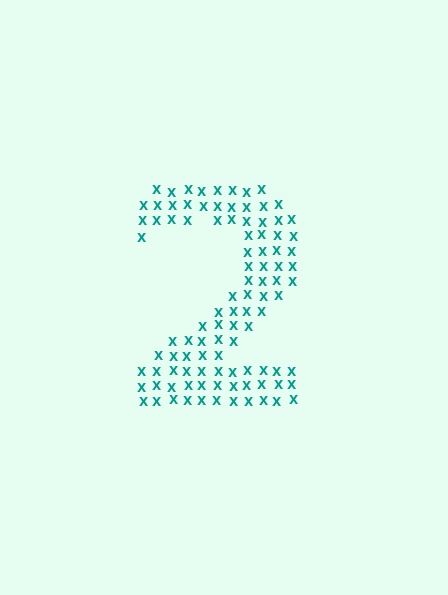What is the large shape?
The large shape is the digit 2.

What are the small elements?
The small elements are letter X's.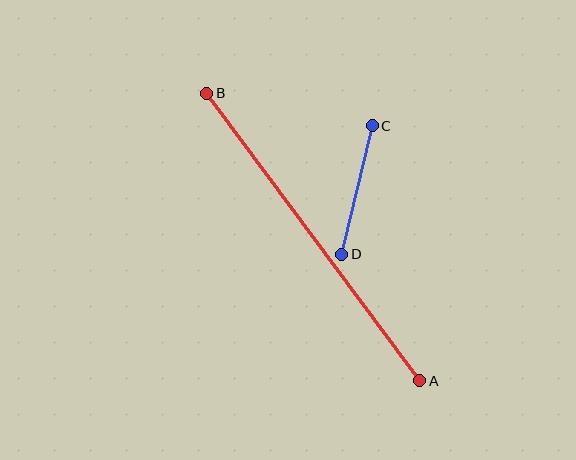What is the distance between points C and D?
The distance is approximately 132 pixels.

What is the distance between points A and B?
The distance is approximately 358 pixels.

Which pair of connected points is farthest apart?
Points A and B are farthest apart.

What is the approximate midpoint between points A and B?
The midpoint is at approximately (313, 237) pixels.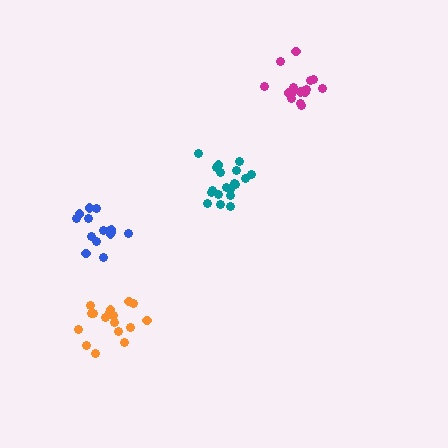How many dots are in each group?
Group 1: 17 dots, Group 2: 15 dots, Group 3: 19 dots, Group 4: 17 dots (68 total).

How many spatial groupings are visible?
There are 4 spatial groupings.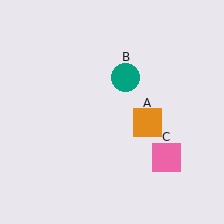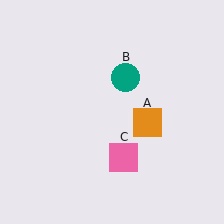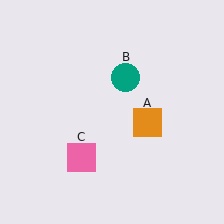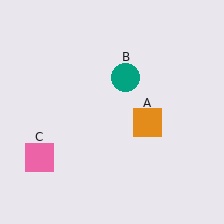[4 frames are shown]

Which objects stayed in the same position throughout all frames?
Orange square (object A) and teal circle (object B) remained stationary.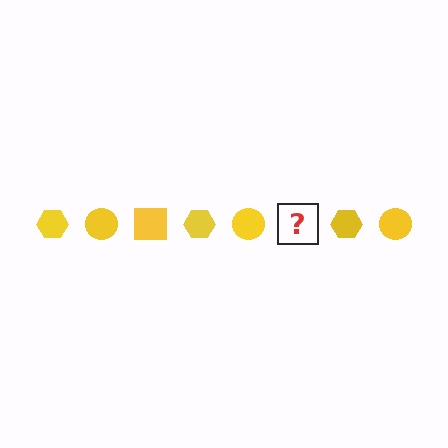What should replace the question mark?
The question mark should be replaced with a yellow square.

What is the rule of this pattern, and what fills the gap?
The rule is that the pattern cycles through hexagon, circle, square shapes in yellow. The gap should be filled with a yellow square.